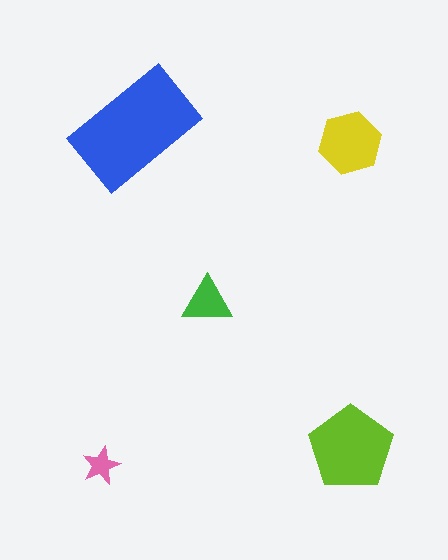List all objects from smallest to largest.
The pink star, the green triangle, the yellow hexagon, the lime pentagon, the blue rectangle.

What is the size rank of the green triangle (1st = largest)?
4th.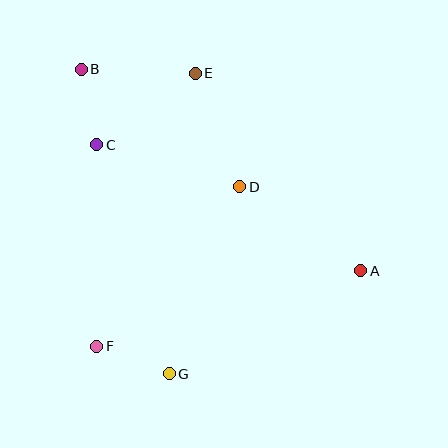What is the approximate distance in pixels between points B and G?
The distance between B and G is approximately 317 pixels.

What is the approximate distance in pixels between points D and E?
The distance between D and E is approximately 122 pixels.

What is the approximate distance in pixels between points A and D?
The distance between A and D is approximately 147 pixels.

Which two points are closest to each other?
Points B and C are closest to each other.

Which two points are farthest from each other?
Points A and B are farthest from each other.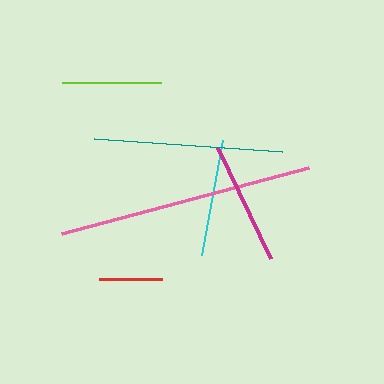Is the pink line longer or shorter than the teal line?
The pink line is longer than the teal line.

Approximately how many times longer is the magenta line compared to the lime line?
The magenta line is approximately 1.2 times the length of the lime line.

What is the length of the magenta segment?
The magenta segment is approximately 123 pixels long.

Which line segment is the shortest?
The red line is the shortest at approximately 63 pixels.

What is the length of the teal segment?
The teal segment is approximately 189 pixels long.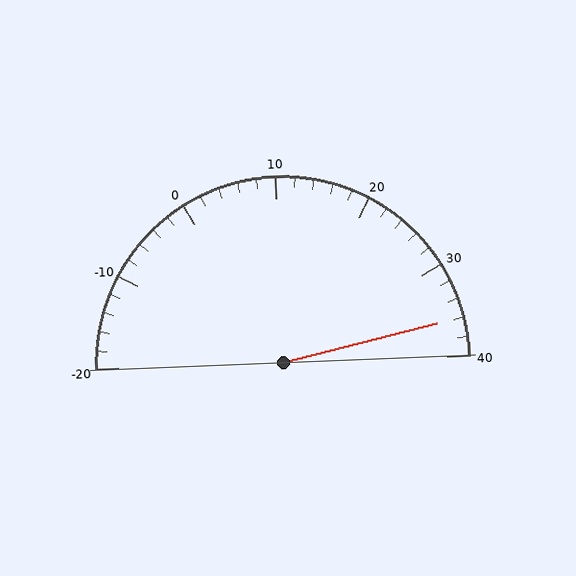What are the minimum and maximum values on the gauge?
The gauge ranges from -20 to 40.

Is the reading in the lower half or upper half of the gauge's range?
The reading is in the upper half of the range (-20 to 40).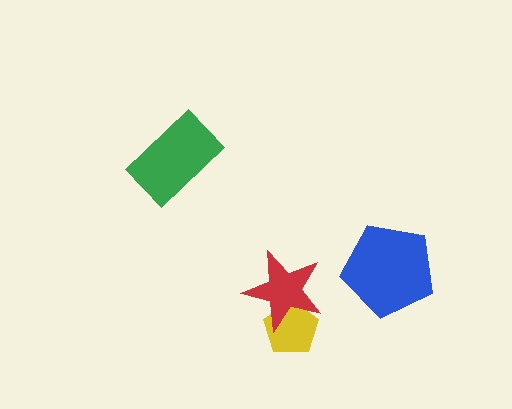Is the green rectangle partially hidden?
No, no other shape covers it.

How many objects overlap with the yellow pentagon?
1 object overlaps with the yellow pentagon.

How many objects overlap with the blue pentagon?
0 objects overlap with the blue pentagon.